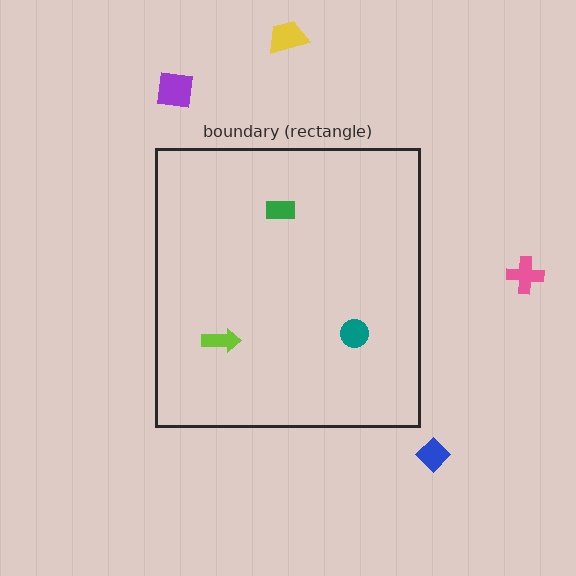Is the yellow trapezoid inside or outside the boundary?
Outside.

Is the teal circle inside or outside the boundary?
Inside.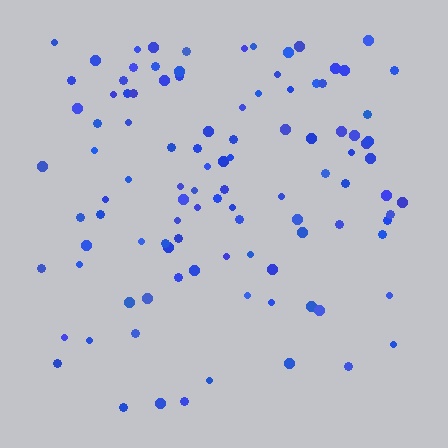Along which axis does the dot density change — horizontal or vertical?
Vertical.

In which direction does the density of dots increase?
From bottom to top, with the top side densest.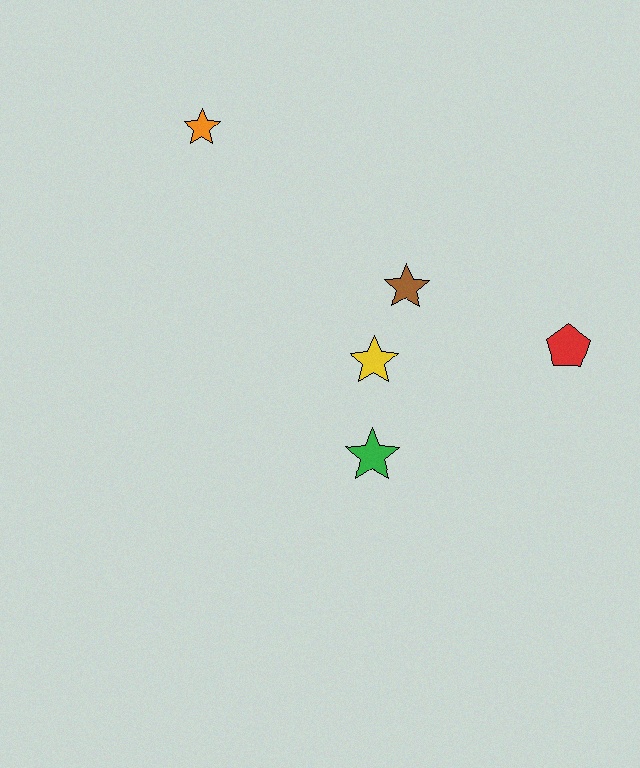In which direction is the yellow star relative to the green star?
The yellow star is above the green star.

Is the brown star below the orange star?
Yes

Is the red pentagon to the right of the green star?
Yes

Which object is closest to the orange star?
The brown star is closest to the orange star.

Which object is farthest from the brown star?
The orange star is farthest from the brown star.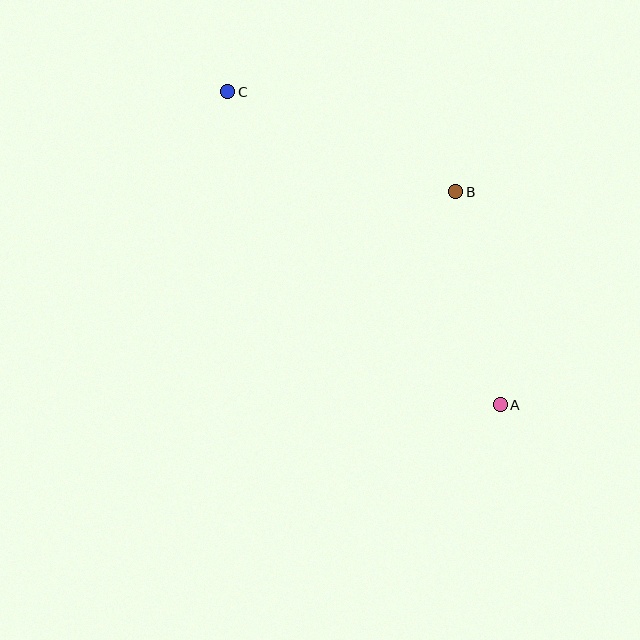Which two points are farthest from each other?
Points A and C are farthest from each other.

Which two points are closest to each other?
Points A and B are closest to each other.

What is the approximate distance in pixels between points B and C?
The distance between B and C is approximately 249 pixels.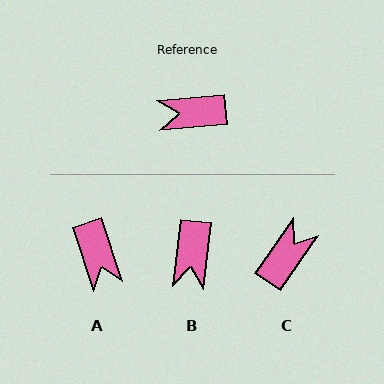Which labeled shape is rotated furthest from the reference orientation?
C, about 130 degrees away.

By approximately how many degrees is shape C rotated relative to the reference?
Approximately 130 degrees clockwise.